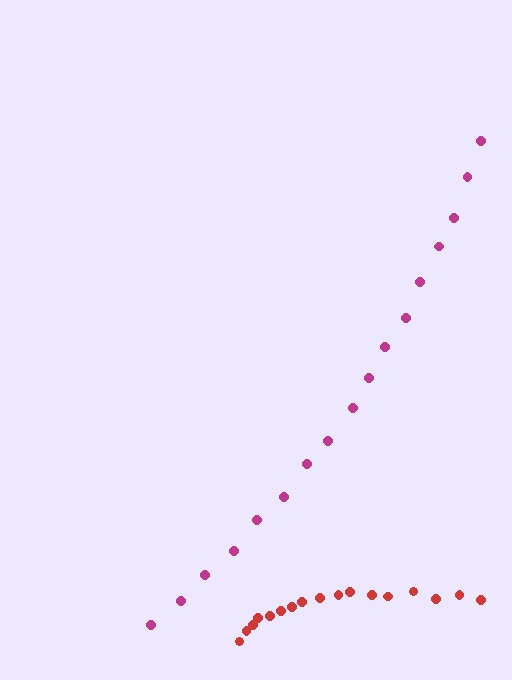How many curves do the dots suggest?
There are 2 distinct paths.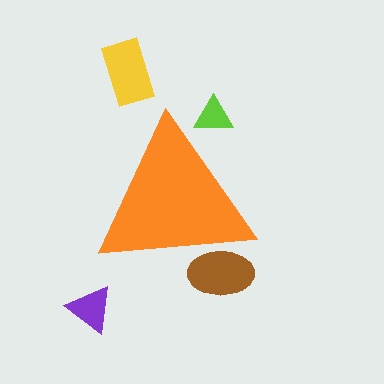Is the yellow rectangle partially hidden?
No, the yellow rectangle is fully visible.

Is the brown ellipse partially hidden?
Yes, the brown ellipse is partially hidden behind the orange triangle.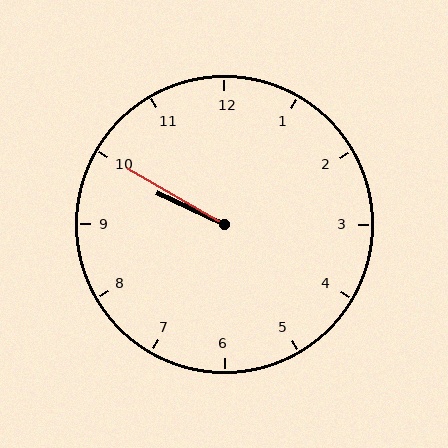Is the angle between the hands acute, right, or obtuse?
It is acute.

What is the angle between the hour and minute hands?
Approximately 5 degrees.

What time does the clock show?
9:50.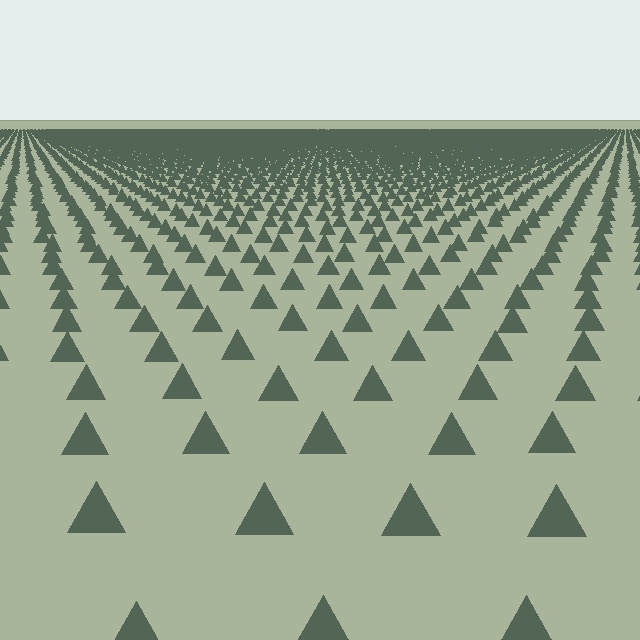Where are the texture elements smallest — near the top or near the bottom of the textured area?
Near the top.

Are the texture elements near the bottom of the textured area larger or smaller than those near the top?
Larger. Near the bottom, elements are closer to the viewer and appear at a bigger on-screen size.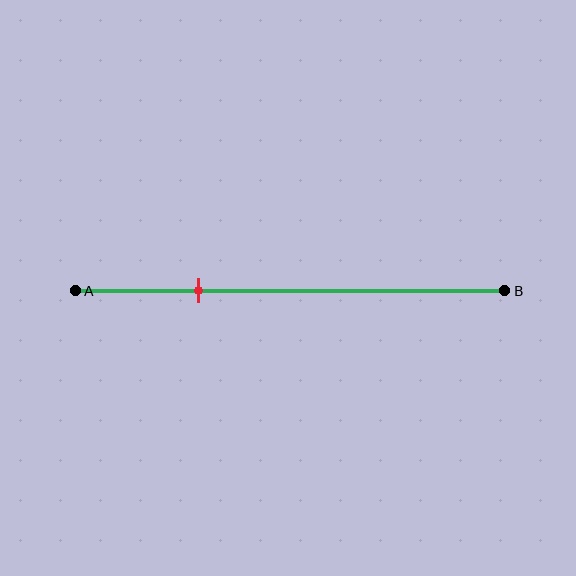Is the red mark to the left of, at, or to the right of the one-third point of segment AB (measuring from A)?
The red mark is to the left of the one-third point of segment AB.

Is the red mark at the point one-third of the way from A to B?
No, the mark is at about 30% from A, not at the 33% one-third point.